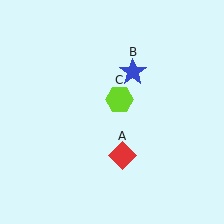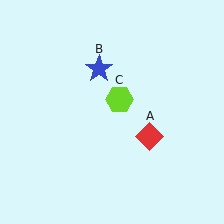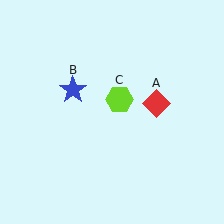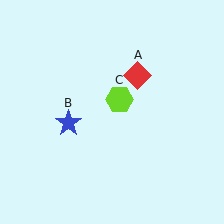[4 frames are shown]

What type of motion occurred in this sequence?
The red diamond (object A), blue star (object B) rotated counterclockwise around the center of the scene.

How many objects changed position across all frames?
2 objects changed position: red diamond (object A), blue star (object B).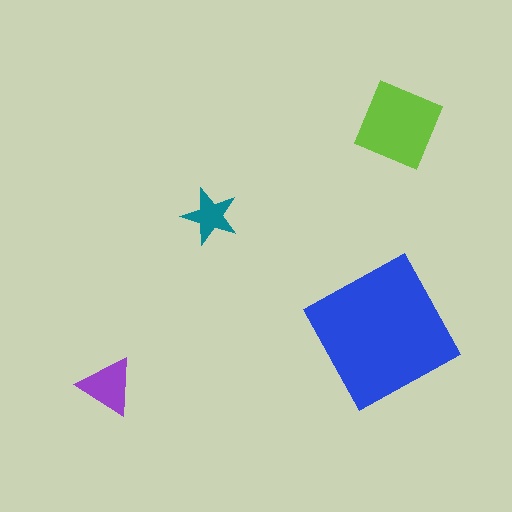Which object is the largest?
The blue square.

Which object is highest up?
The lime diamond is topmost.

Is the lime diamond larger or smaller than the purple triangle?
Larger.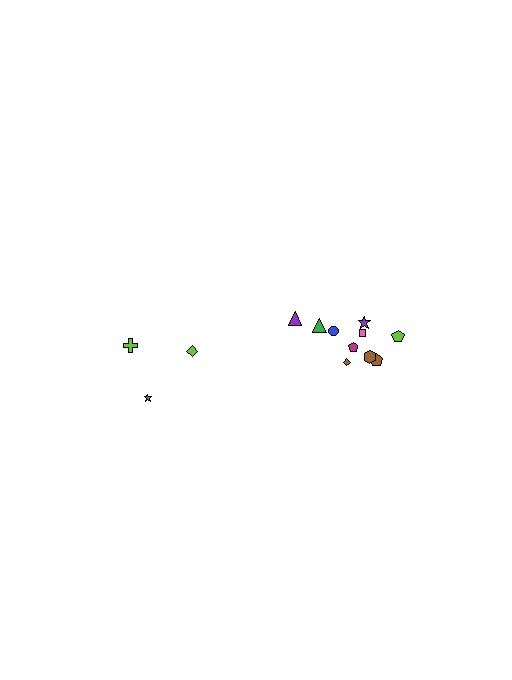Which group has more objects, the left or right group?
The right group.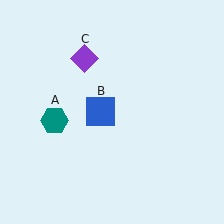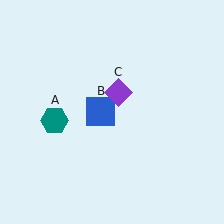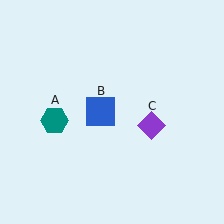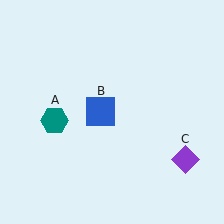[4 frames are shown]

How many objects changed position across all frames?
1 object changed position: purple diamond (object C).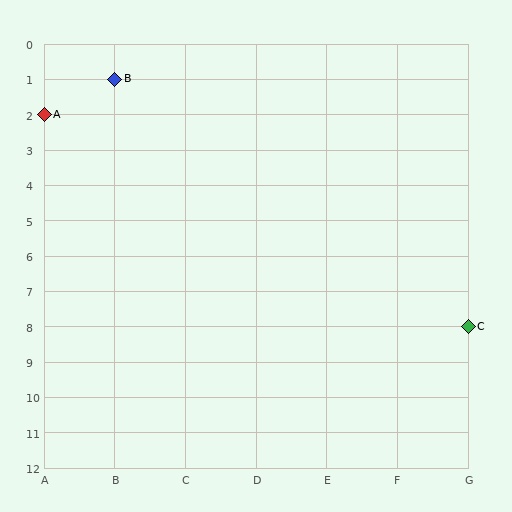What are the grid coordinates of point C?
Point C is at grid coordinates (G, 8).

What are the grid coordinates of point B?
Point B is at grid coordinates (B, 1).